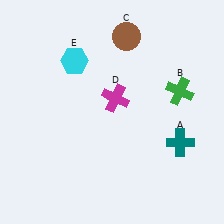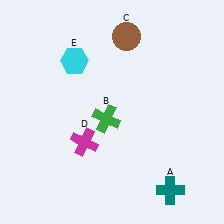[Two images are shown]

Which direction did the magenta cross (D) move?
The magenta cross (D) moved down.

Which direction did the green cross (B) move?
The green cross (B) moved left.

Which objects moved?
The objects that moved are: the teal cross (A), the green cross (B), the magenta cross (D).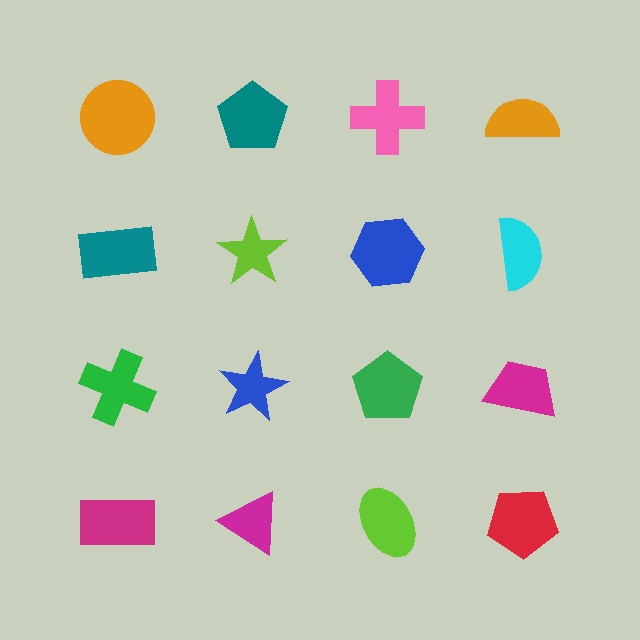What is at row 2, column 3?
A blue hexagon.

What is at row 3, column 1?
A green cross.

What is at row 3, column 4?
A magenta trapezoid.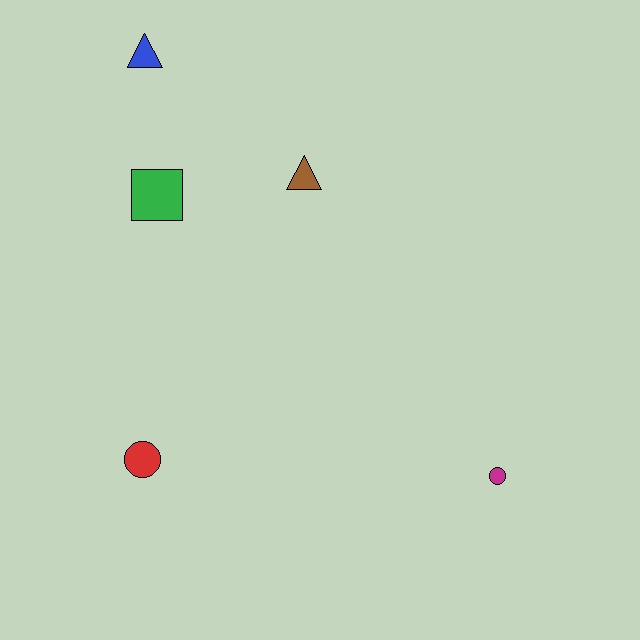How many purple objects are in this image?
There are no purple objects.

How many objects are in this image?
There are 5 objects.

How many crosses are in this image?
There are no crosses.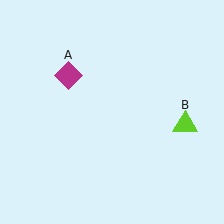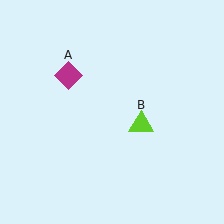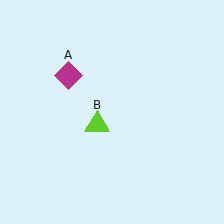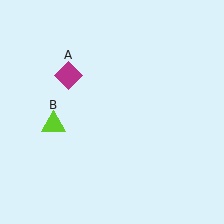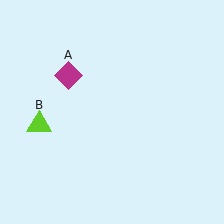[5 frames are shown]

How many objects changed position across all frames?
1 object changed position: lime triangle (object B).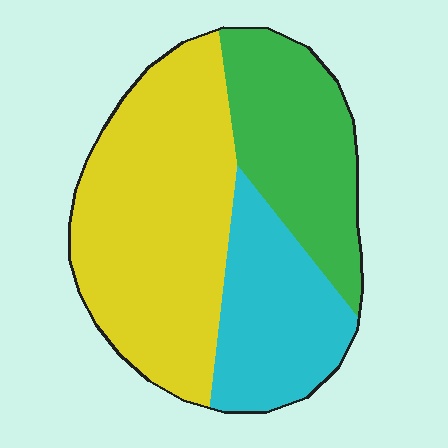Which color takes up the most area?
Yellow, at roughly 50%.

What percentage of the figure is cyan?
Cyan takes up about one quarter (1/4) of the figure.